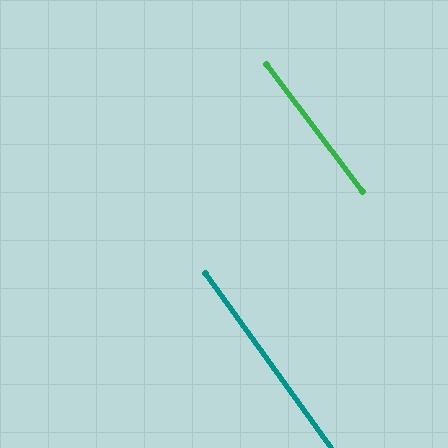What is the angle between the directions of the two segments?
Approximately 1 degree.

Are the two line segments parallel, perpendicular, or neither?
Parallel — their directions differ by only 1.2°.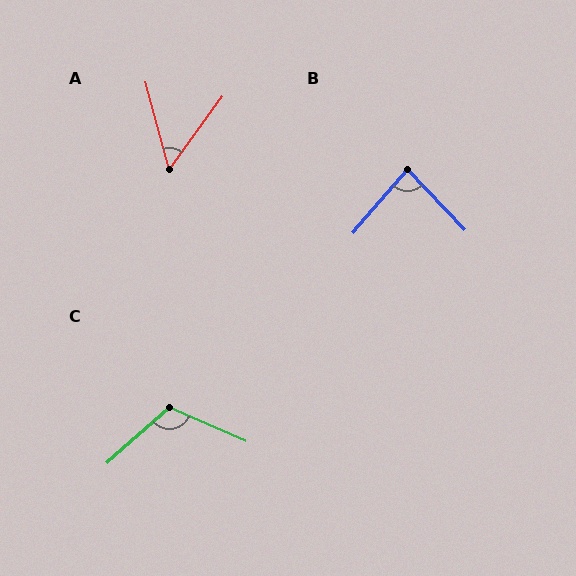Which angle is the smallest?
A, at approximately 51 degrees.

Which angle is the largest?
C, at approximately 115 degrees.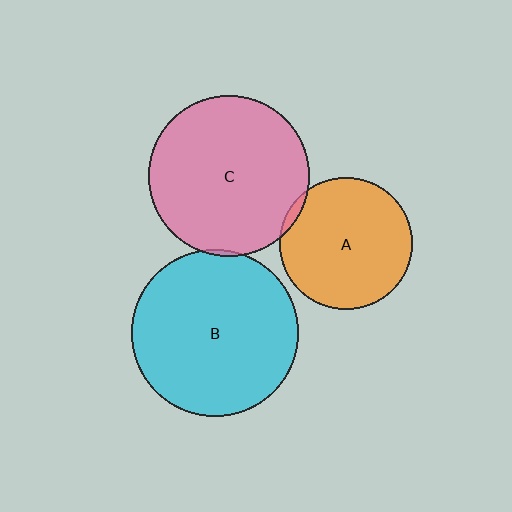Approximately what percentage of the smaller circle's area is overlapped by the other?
Approximately 5%.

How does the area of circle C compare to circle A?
Approximately 1.5 times.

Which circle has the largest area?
Circle B (cyan).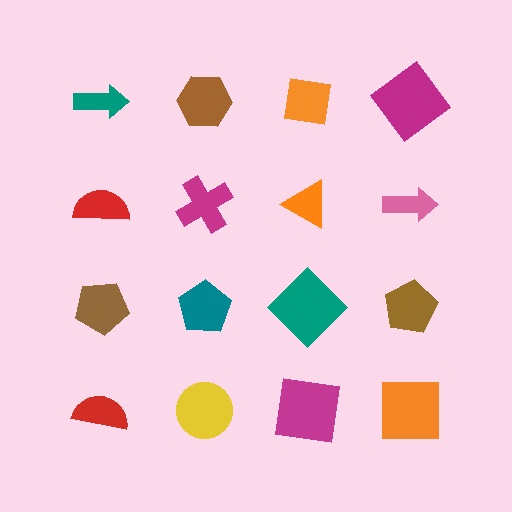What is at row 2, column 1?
A red semicircle.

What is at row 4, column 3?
A magenta square.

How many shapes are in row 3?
4 shapes.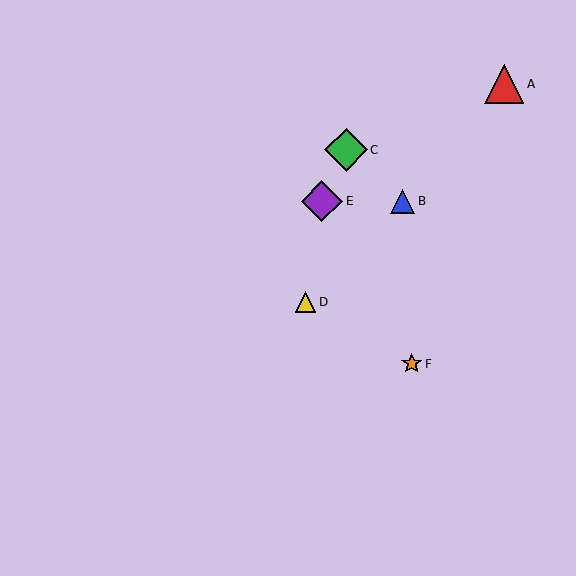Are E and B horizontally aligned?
Yes, both are at y≈201.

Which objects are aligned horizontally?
Objects B, E are aligned horizontally.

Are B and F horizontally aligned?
No, B is at y≈201 and F is at y≈364.